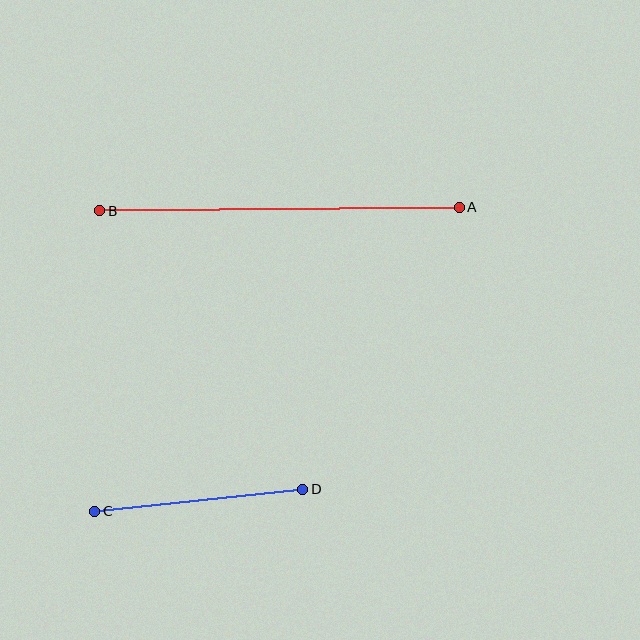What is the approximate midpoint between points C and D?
The midpoint is at approximately (199, 500) pixels.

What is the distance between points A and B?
The distance is approximately 359 pixels.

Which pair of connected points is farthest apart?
Points A and B are farthest apart.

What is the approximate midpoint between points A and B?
The midpoint is at approximately (279, 209) pixels.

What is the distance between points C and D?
The distance is approximately 209 pixels.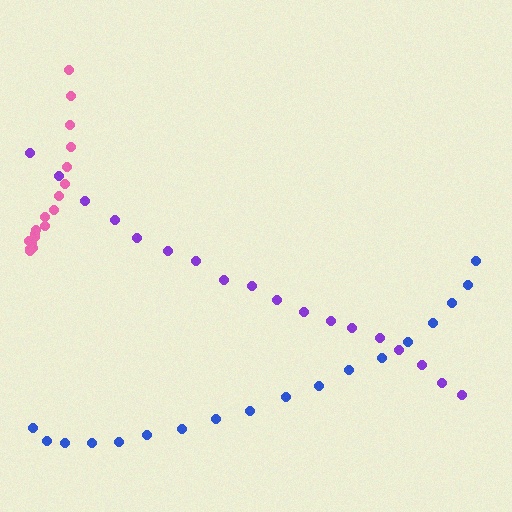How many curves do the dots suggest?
There are 3 distinct paths.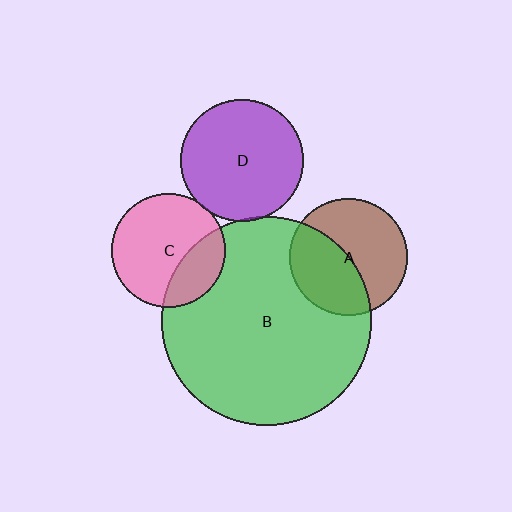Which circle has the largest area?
Circle B (green).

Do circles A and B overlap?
Yes.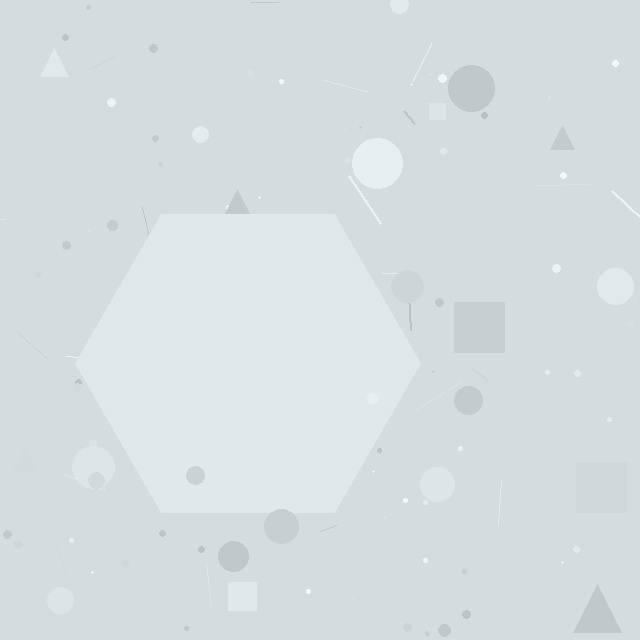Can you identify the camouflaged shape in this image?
The camouflaged shape is a hexagon.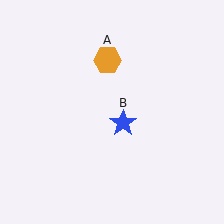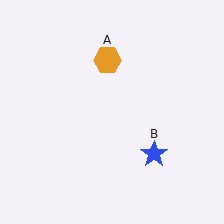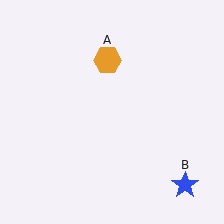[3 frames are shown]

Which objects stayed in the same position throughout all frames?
Orange hexagon (object A) remained stationary.